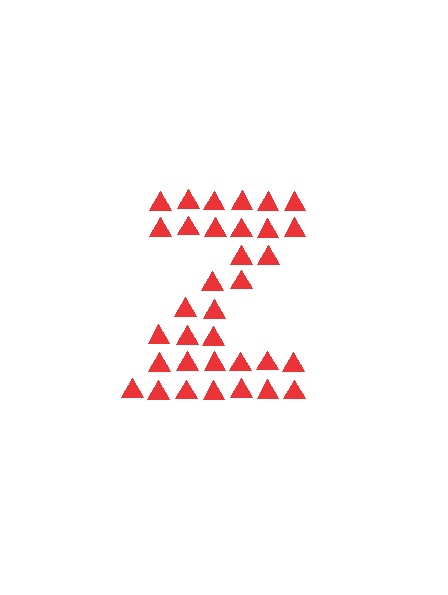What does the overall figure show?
The overall figure shows the letter Z.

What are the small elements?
The small elements are triangles.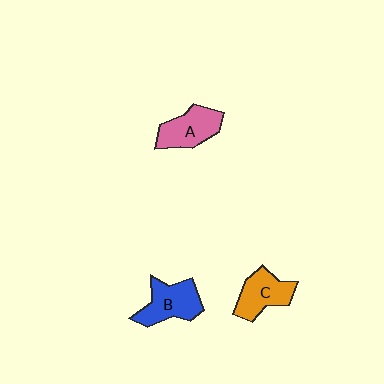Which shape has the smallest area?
Shape C (orange).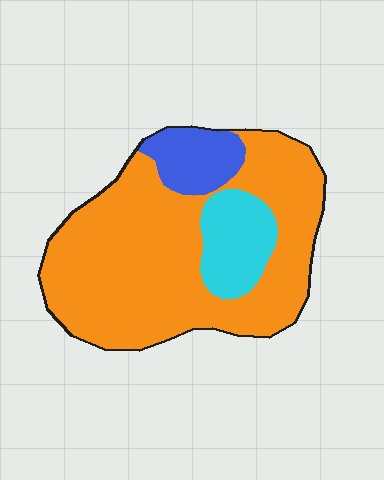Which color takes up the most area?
Orange, at roughly 75%.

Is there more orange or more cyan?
Orange.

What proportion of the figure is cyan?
Cyan covers around 15% of the figure.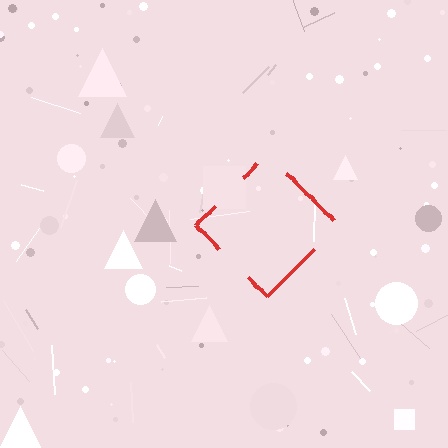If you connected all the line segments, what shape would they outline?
They would outline a diamond.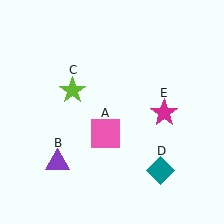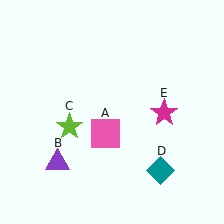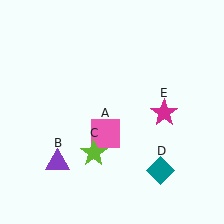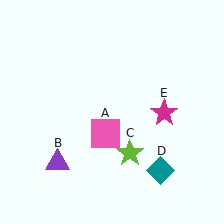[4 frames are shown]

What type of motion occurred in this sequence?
The lime star (object C) rotated counterclockwise around the center of the scene.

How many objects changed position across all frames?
1 object changed position: lime star (object C).